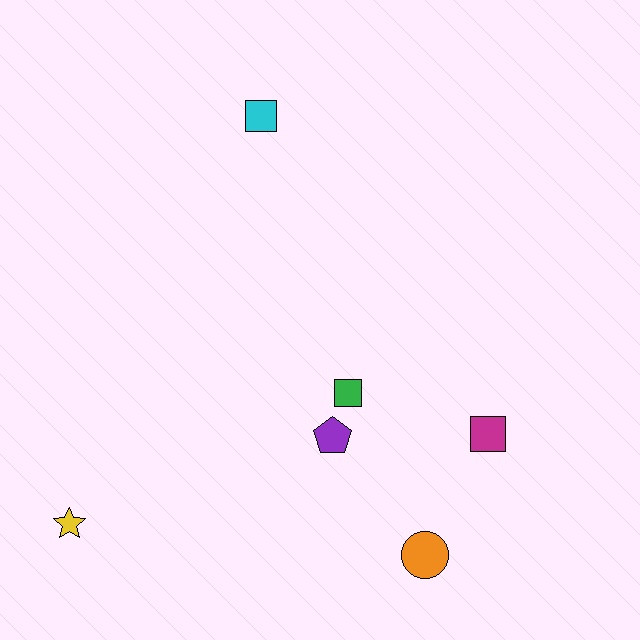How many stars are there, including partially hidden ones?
There is 1 star.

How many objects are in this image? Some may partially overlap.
There are 6 objects.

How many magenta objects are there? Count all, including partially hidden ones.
There is 1 magenta object.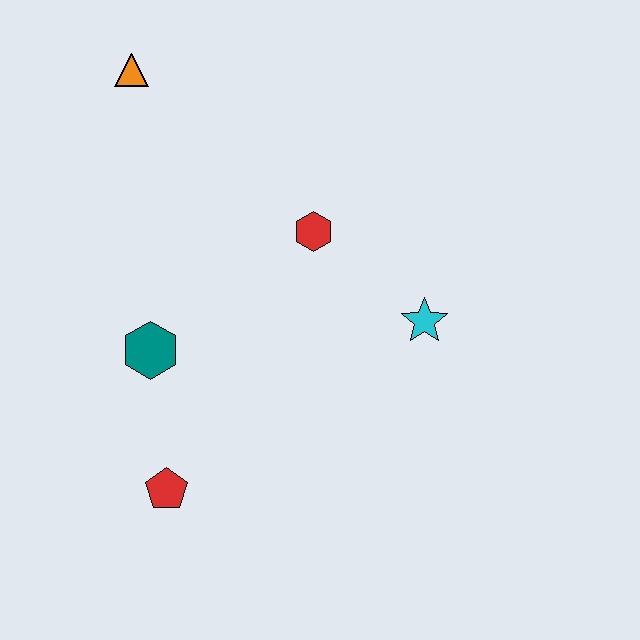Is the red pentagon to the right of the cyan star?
No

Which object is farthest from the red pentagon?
The orange triangle is farthest from the red pentagon.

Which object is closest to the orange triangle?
The red hexagon is closest to the orange triangle.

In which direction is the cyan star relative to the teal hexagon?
The cyan star is to the right of the teal hexagon.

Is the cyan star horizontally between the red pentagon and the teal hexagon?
No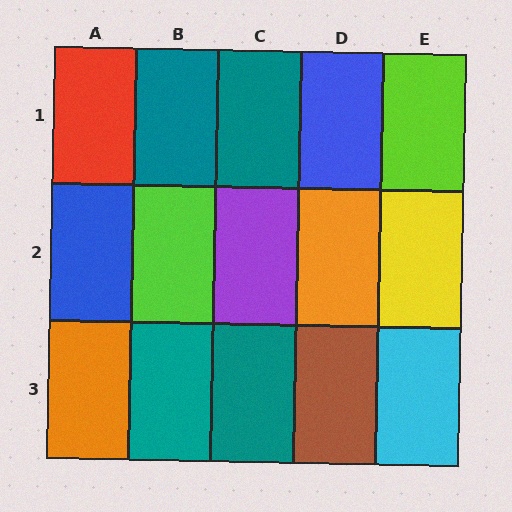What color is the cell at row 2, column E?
Yellow.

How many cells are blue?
2 cells are blue.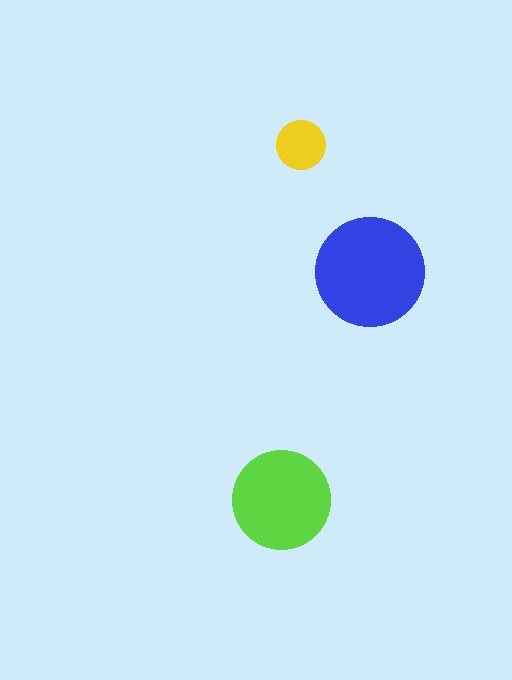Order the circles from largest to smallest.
the blue one, the lime one, the yellow one.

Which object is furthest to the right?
The blue circle is rightmost.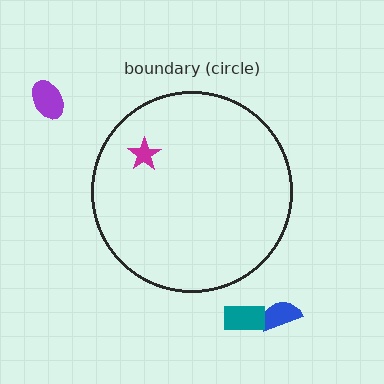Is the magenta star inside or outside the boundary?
Inside.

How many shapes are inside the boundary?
1 inside, 3 outside.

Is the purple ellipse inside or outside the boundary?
Outside.